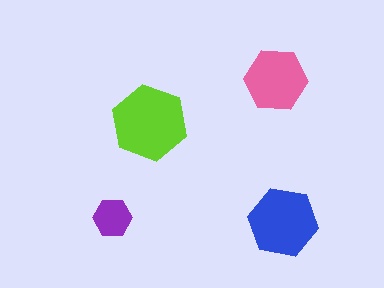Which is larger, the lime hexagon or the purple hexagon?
The lime one.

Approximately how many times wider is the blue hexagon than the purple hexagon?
About 2 times wider.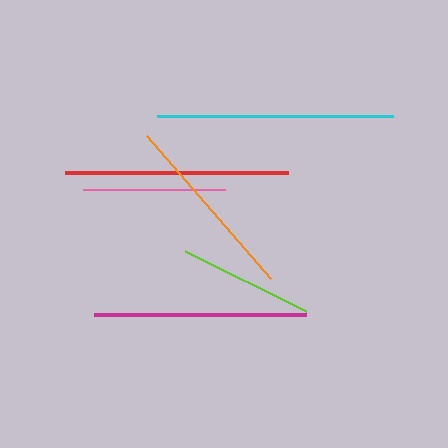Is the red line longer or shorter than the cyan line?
The cyan line is longer than the red line.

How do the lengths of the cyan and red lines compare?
The cyan and red lines are approximately the same length.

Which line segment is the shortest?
The lime line is the shortest at approximately 136 pixels.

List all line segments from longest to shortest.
From longest to shortest: cyan, red, magenta, orange, pink, lime.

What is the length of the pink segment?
The pink segment is approximately 142 pixels long.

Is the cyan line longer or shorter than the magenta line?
The cyan line is longer than the magenta line.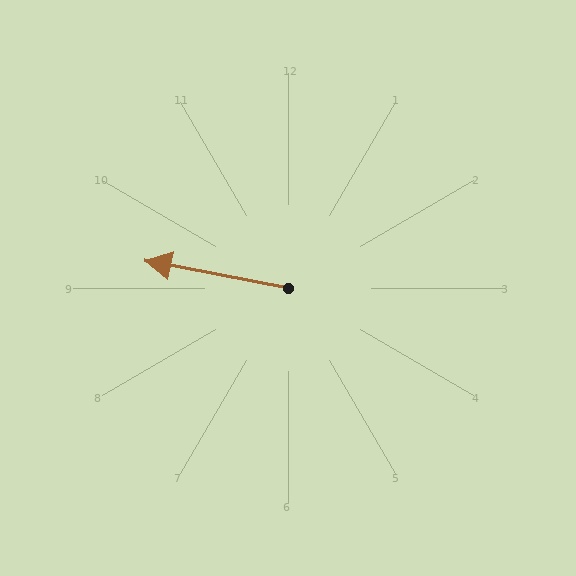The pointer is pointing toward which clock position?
Roughly 9 o'clock.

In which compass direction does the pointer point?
West.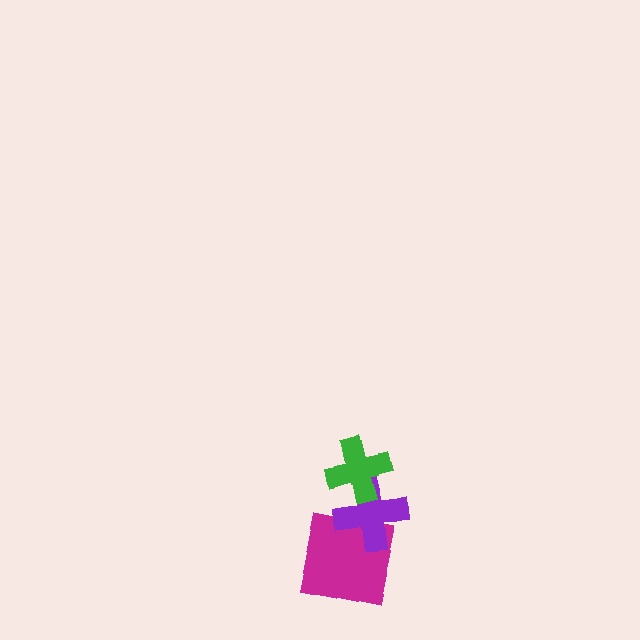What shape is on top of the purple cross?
The green cross is on top of the purple cross.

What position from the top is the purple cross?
The purple cross is 2nd from the top.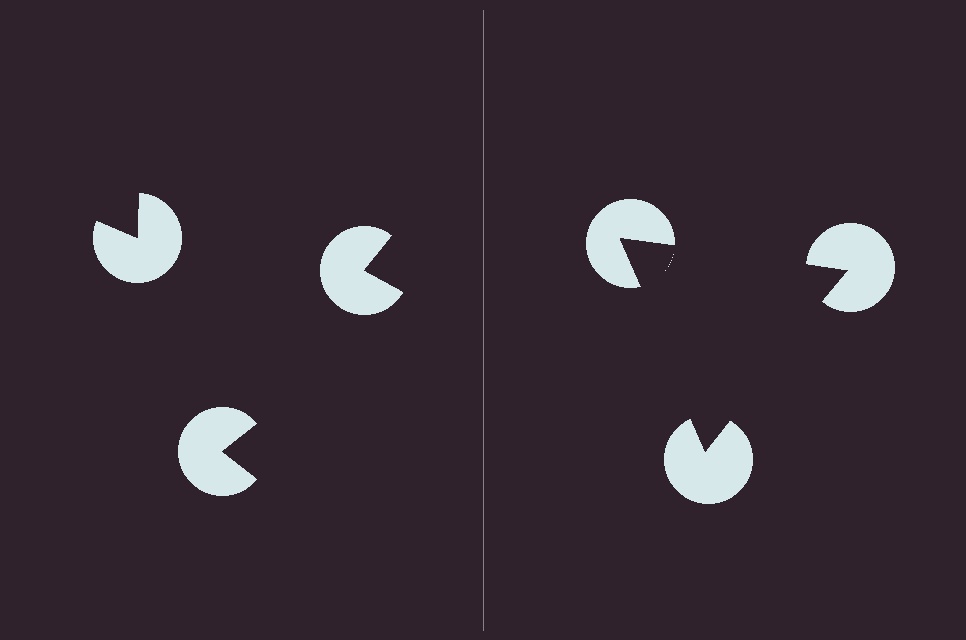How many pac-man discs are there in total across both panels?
6 — 3 on each side.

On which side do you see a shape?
An illusory triangle appears on the right side. On the left side the wedge cuts are rotated, so no coherent shape forms.